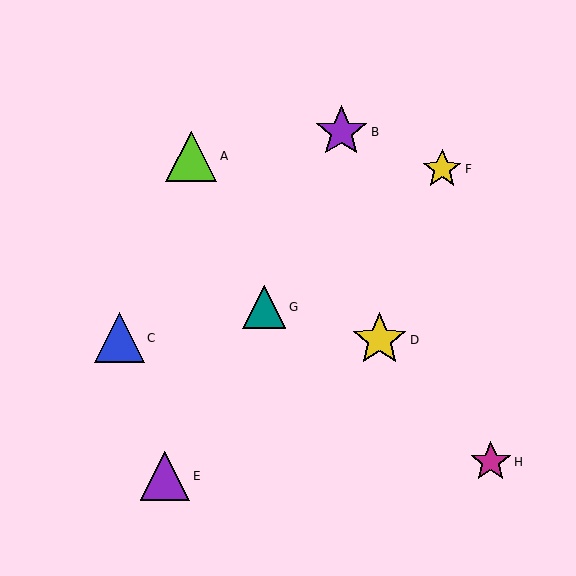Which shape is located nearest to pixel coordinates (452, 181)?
The yellow star (labeled F) at (442, 169) is nearest to that location.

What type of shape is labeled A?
Shape A is a lime triangle.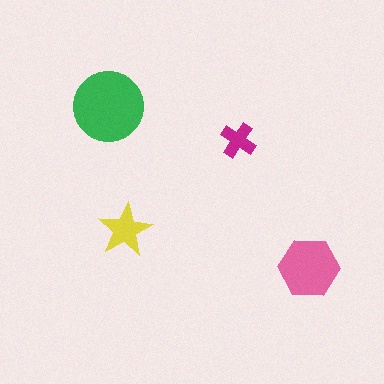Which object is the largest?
The green circle.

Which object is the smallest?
The magenta cross.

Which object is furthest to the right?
The pink hexagon is rightmost.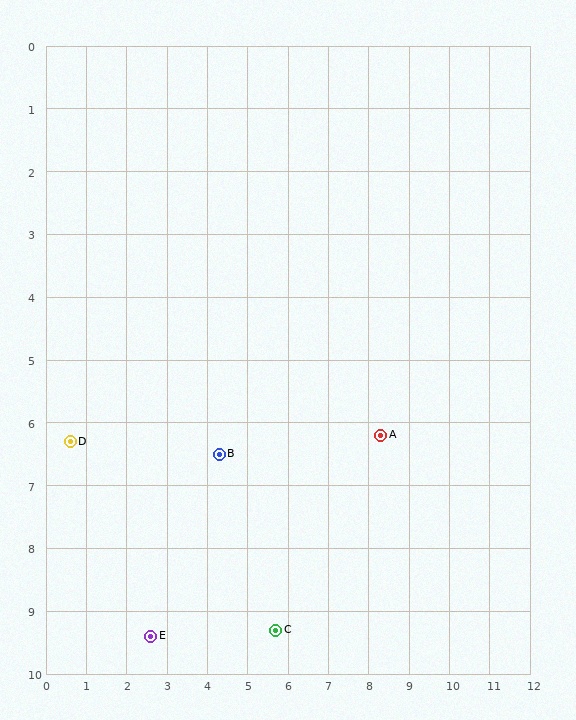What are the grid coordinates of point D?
Point D is at approximately (0.6, 6.3).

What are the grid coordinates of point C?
Point C is at approximately (5.7, 9.3).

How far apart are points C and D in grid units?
Points C and D are about 5.9 grid units apart.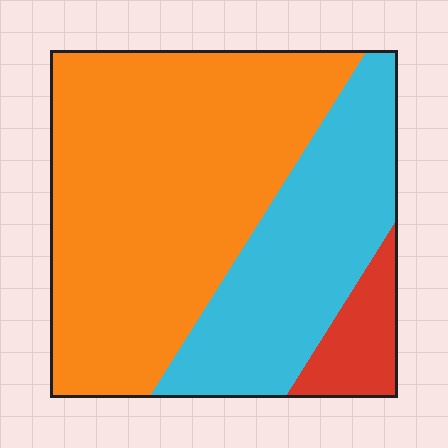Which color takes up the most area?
Orange, at roughly 60%.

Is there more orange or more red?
Orange.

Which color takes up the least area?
Red, at roughly 10%.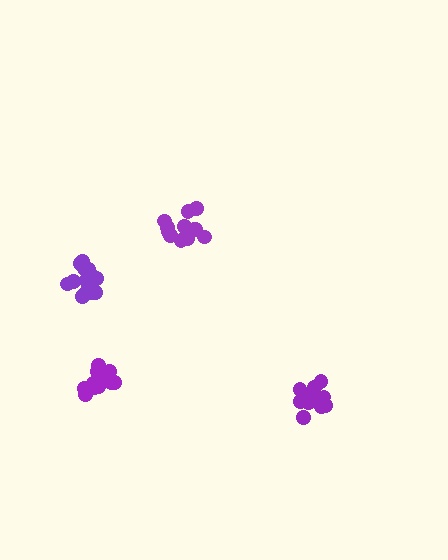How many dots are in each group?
Group 1: 13 dots, Group 2: 15 dots, Group 3: 14 dots, Group 4: 14 dots (56 total).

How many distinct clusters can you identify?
There are 4 distinct clusters.